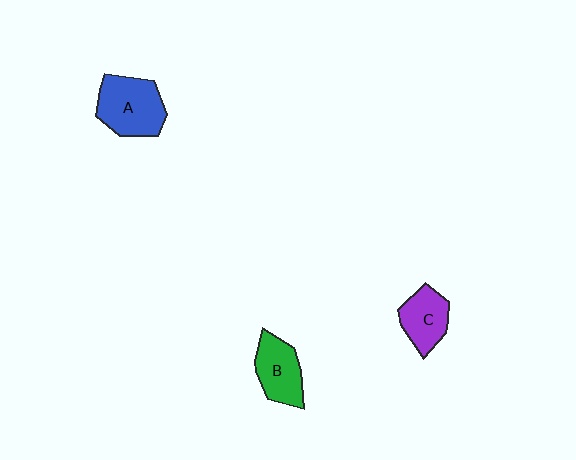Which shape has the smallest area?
Shape C (purple).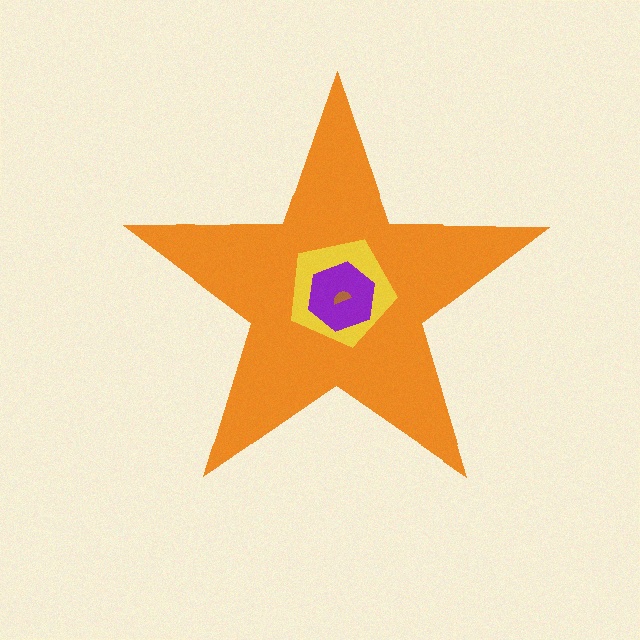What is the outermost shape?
The orange star.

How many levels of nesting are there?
4.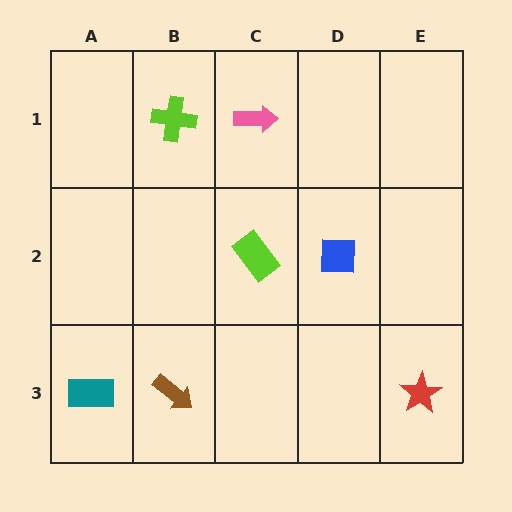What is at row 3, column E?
A red star.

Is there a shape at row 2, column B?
No, that cell is empty.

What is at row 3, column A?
A teal rectangle.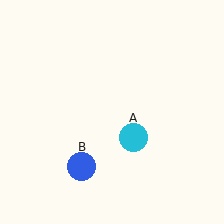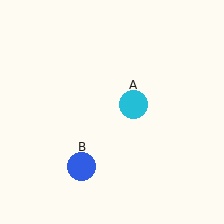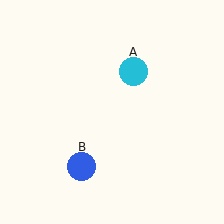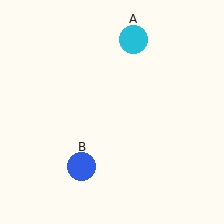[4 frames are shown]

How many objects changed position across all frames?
1 object changed position: cyan circle (object A).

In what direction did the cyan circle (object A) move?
The cyan circle (object A) moved up.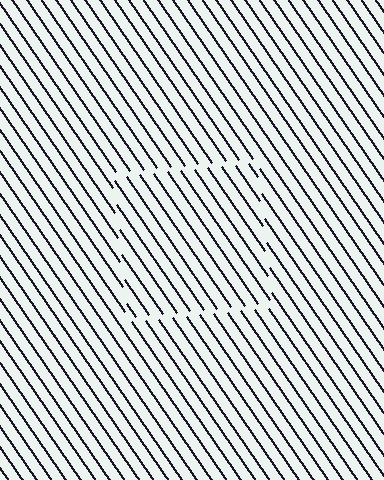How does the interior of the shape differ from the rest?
The interior of the shape contains the same grating, shifted by half a period — the contour is defined by the phase discontinuity where line-ends from the inner and outer gratings abut.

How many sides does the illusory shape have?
4 sides — the line-ends trace a square.